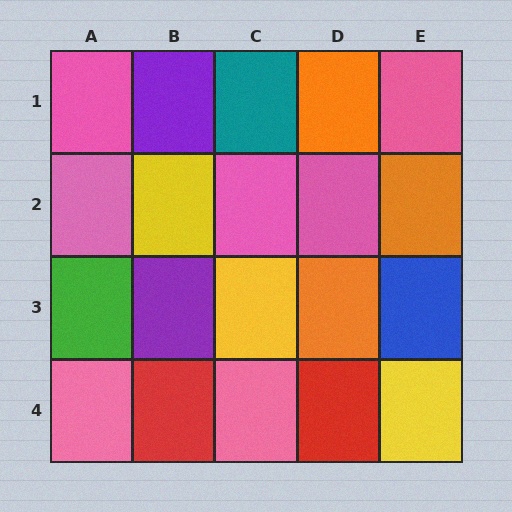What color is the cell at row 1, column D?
Orange.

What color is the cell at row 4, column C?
Pink.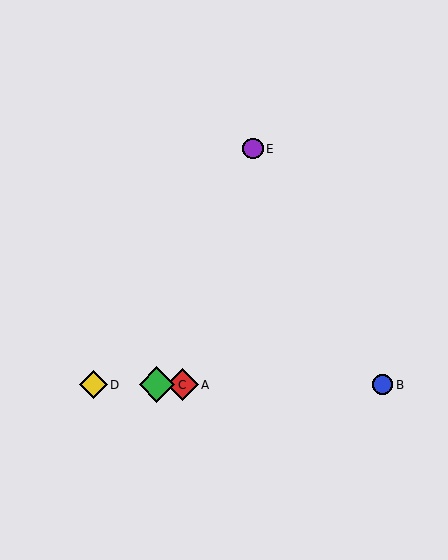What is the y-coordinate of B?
Object B is at y≈385.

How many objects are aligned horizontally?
4 objects (A, B, C, D) are aligned horizontally.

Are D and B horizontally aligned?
Yes, both are at y≈385.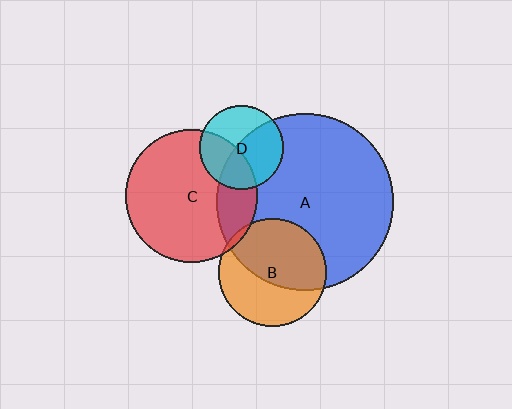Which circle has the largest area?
Circle A (blue).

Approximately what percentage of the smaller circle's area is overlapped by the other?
Approximately 50%.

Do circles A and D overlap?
Yes.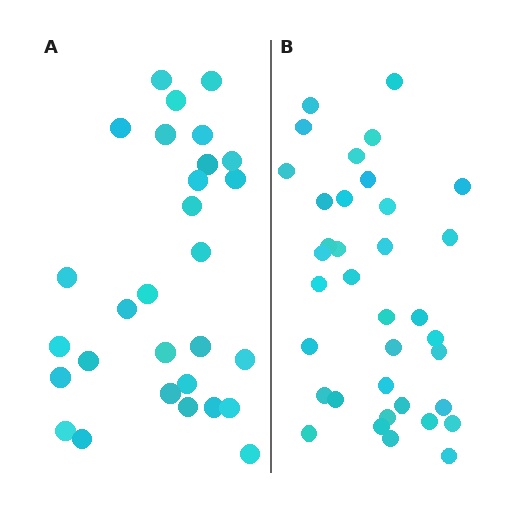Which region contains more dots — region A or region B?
Region B (the right region) has more dots.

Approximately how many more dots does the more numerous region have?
Region B has roughly 8 or so more dots than region A.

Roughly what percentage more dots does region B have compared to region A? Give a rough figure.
About 25% more.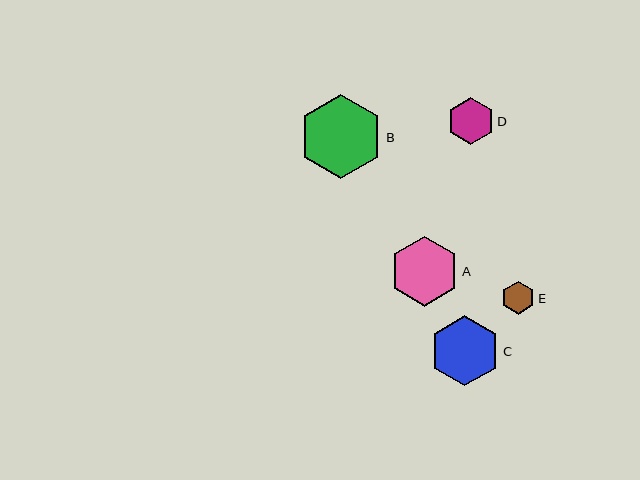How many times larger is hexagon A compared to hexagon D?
Hexagon A is approximately 1.5 times the size of hexagon D.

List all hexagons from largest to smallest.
From largest to smallest: B, C, A, D, E.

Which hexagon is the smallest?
Hexagon E is the smallest with a size of approximately 33 pixels.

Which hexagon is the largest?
Hexagon B is the largest with a size of approximately 85 pixels.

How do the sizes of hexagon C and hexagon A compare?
Hexagon C and hexagon A are approximately the same size.